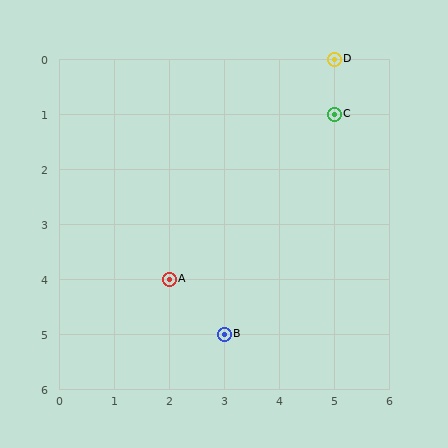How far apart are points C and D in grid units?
Points C and D are 1 row apart.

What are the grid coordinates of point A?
Point A is at grid coordinates (2, 4).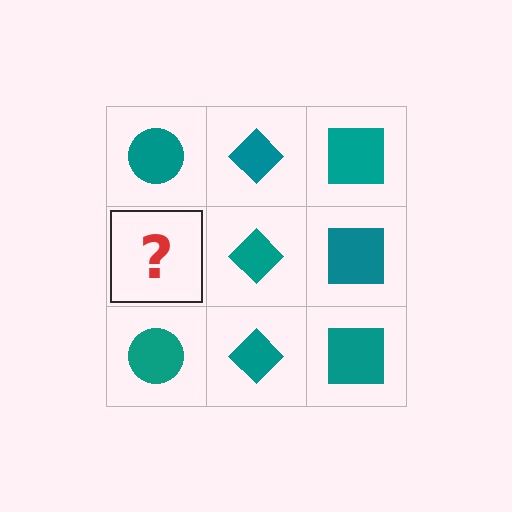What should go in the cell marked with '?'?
The missing cell should contain a teal circle.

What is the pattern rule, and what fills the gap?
The rule is that each column has a consistent shape. The gap should be filled with a teal circle.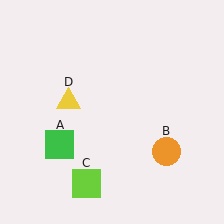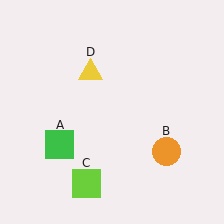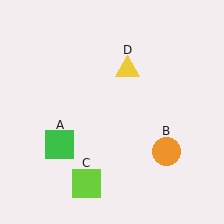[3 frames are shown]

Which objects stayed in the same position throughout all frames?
Green square (object A) and orange circle (object B) and lime square (object C) remained stationary.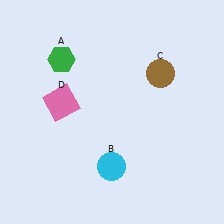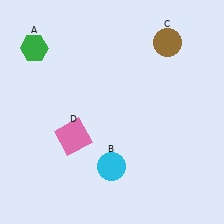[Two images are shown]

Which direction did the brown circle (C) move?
The brown circle (C) moved up.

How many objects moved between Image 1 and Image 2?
3 objects moved between the two images.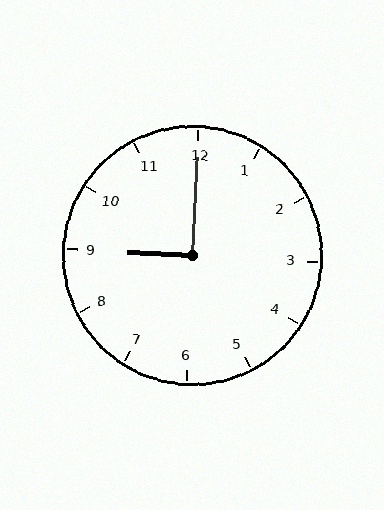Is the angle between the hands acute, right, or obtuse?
It is right.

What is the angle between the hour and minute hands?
Approximately 90 degrees.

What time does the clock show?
9:00.